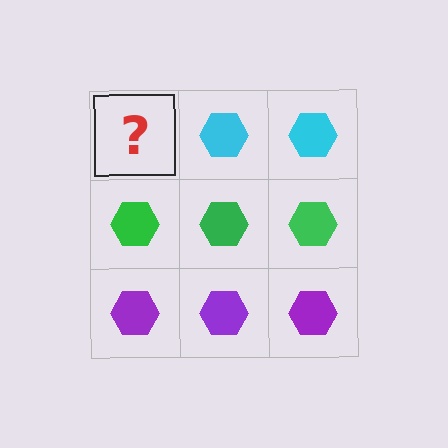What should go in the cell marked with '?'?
The missing cell should contain a cyan hexagon.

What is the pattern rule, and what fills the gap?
The rule is that each row has a consistent color. The gap should be filled with a cyan hexagon.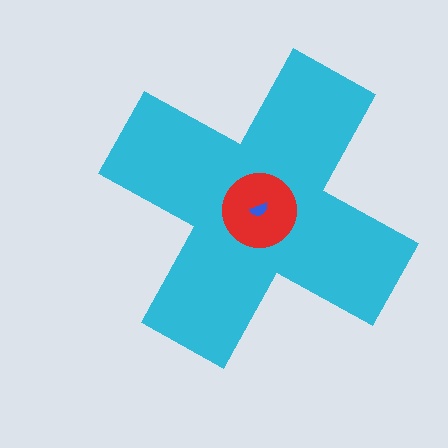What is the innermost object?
The blue semicircle.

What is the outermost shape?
The cyan cross.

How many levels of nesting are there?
3.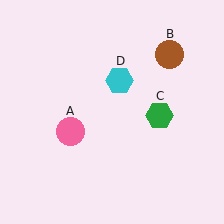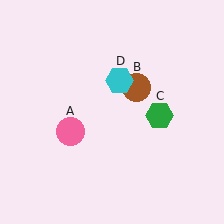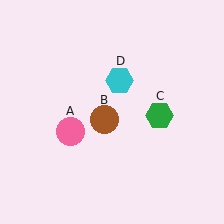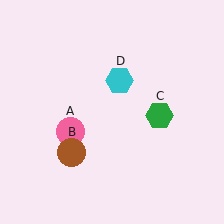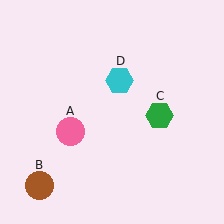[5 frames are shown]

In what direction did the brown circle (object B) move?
The brown circle (object B) moved down and to the left.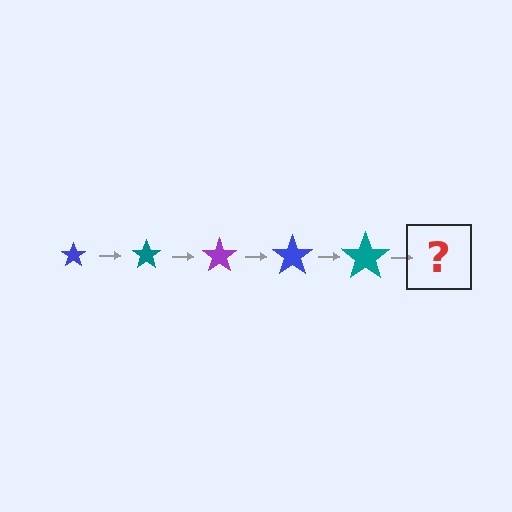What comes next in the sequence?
The next element should be a purple star, larger than the previous one.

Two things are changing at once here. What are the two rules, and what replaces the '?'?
The two rules are that the star grows larger each step and the color cycles through blue, teal, and purple. The '?' should be a purple star, larger than the previous one.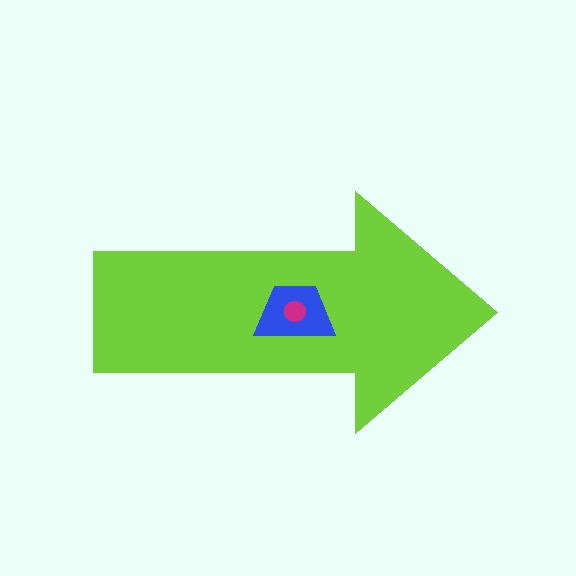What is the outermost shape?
The lime arrow.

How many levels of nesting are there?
3.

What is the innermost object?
The magenta circle.